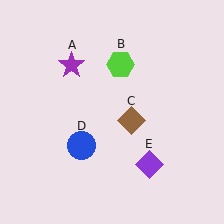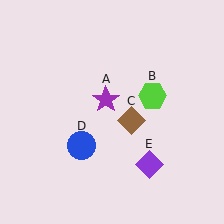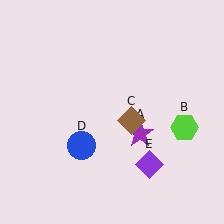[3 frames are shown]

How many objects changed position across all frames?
2 objects changed position: purple star (object A), lime hexagon (object B).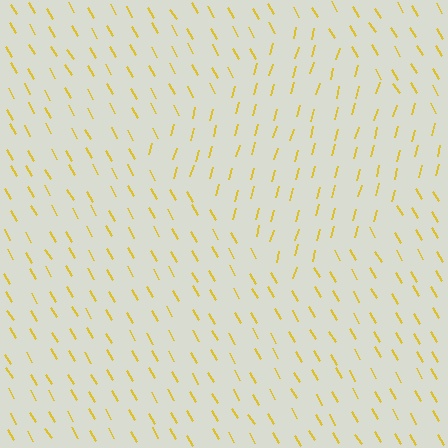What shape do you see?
I see a diamond.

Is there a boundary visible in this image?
Yes, there is a texture boundary formed by a change in line orientation.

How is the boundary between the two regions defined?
The boundary is defined purely by a change in line orientation (approximately 45 degrees difference). All lines are the same color and thickness.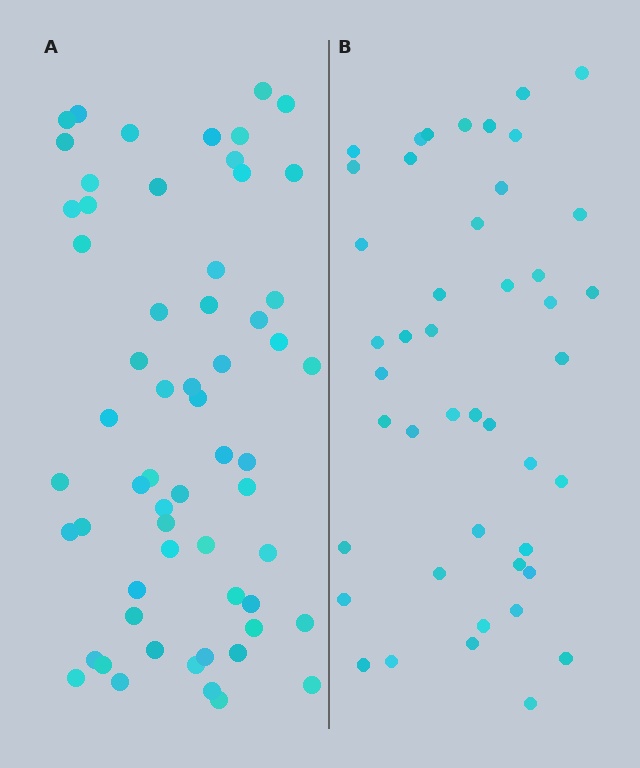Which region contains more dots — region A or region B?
Region A (the left region) has more dots.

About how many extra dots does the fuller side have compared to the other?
Region A has approximately 15 more dots than region B.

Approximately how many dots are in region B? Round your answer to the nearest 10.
About 40 dots. (The exact count is 45, which rounds to 40.)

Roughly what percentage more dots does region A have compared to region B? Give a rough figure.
About 35% more.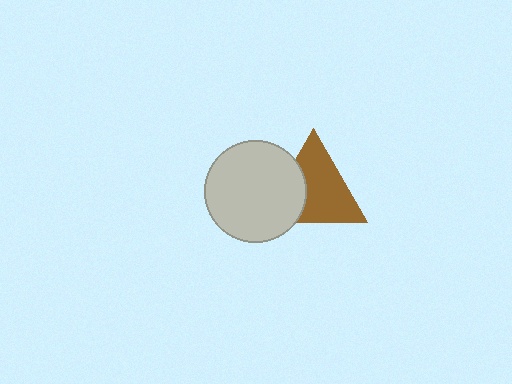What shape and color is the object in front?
The object in front is a light gray circle.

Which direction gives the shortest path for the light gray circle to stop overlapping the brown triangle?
Moving left gives the shortest separation.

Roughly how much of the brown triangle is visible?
Most of it is visible (roughly 68%).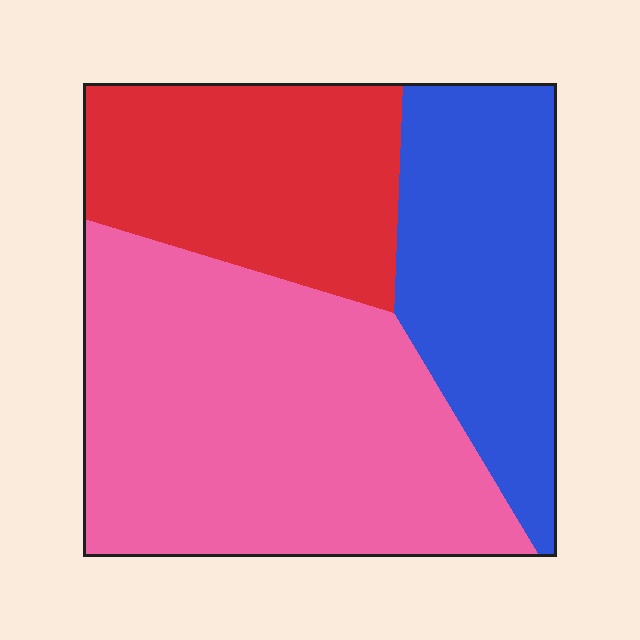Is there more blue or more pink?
Pink.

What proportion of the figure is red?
Red takes up about one quarter (1/4) of the figure.